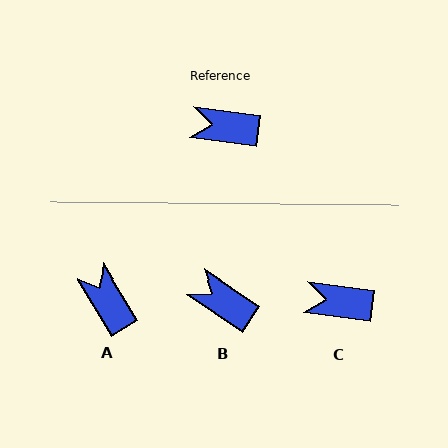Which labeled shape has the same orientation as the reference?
C.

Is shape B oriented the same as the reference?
No, it is off by about 26 degrees.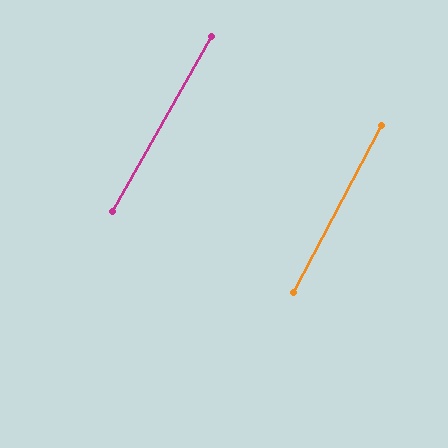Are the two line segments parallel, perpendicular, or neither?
Parallel — their directions differ by only 1.9°.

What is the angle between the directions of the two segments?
Approximately 2 degrees.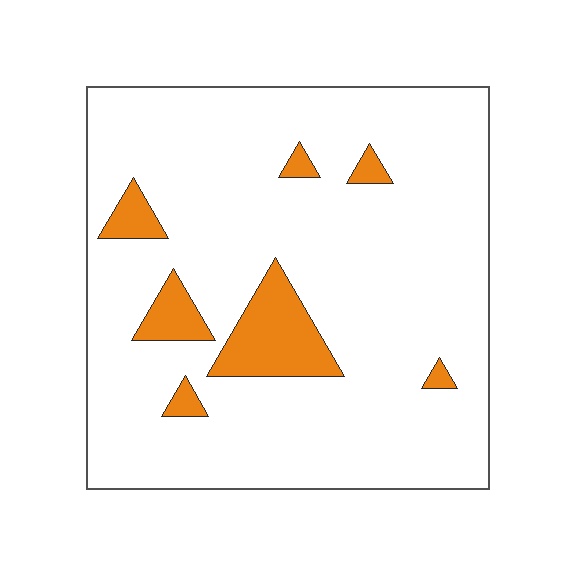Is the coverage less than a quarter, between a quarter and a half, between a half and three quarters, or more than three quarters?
Less than a quarter.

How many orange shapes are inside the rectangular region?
7.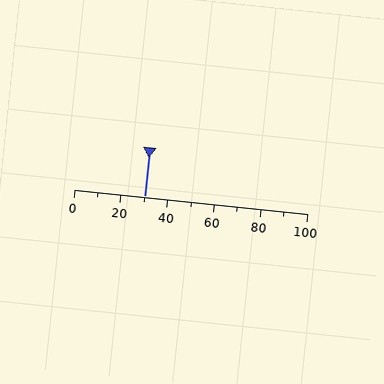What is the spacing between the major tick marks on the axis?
The major ticks are spaced 20 apart.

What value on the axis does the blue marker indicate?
The marker indicates approximately 30.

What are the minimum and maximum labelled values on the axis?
The axis runs from 0 to 100.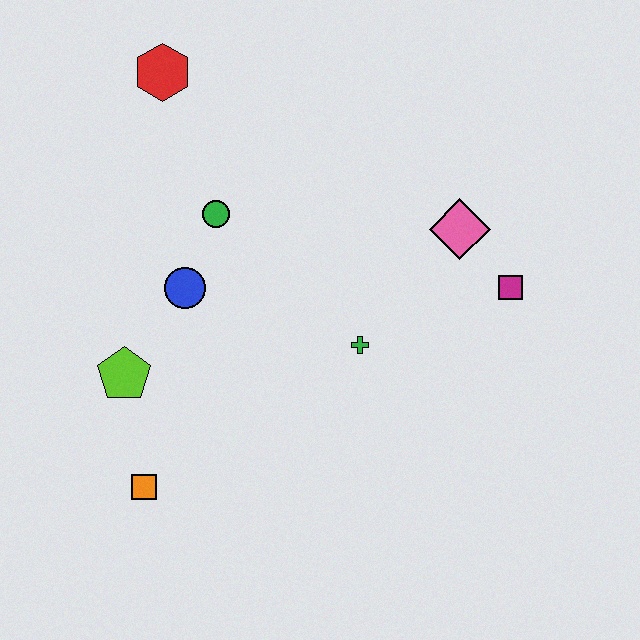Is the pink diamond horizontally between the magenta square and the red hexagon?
Yes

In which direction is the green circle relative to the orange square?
The green circle is above the orange square.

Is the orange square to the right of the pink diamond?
No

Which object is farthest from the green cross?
The red hexagon is farthest from the green cross.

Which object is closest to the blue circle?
The green circle is closest to the blue circle.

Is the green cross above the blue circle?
No